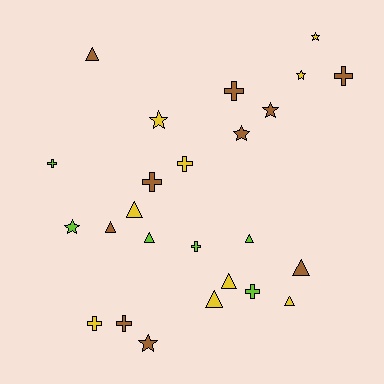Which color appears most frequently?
Brown, with 10 objects.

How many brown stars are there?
There are 3 brown stars.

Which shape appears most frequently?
Cross, with 9 objects.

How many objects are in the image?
There are 25 objects.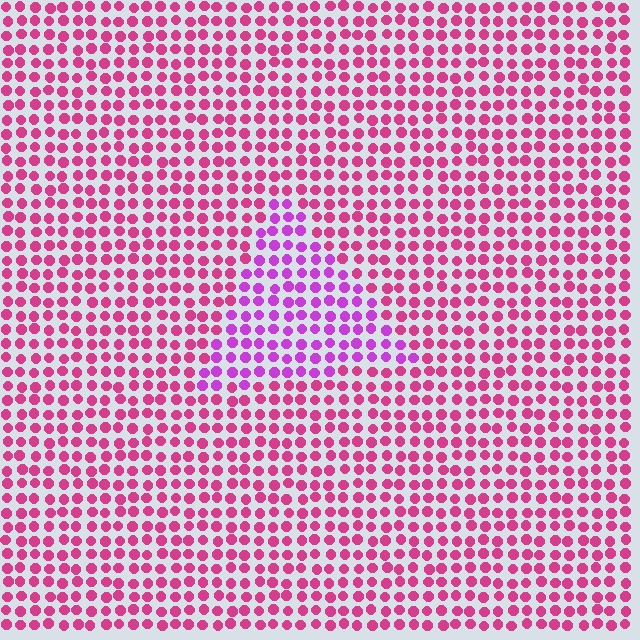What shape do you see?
I see a triangle.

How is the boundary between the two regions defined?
The boundary is defined purely by a slight shift in hue (about 35 degrees). Spacing, size, and orientation are identical on both sides.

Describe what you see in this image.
The image is filled with small magenta elements in a uniform arrangement. A triangle-shaped region is visible where the elements are tinted to a slightly different hue, forming a subtle color boundary.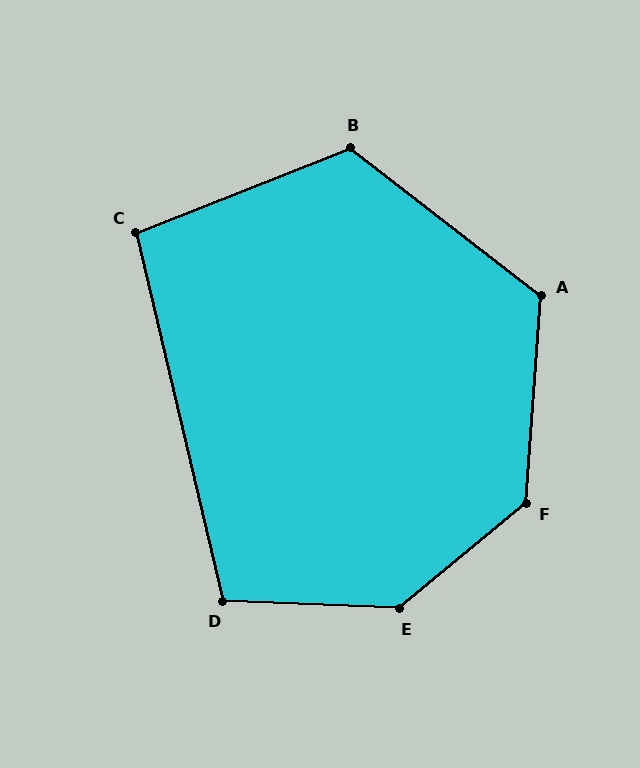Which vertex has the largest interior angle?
E, at approximately 138 degrees.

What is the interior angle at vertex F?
Approximately 134 degrees (obtuse).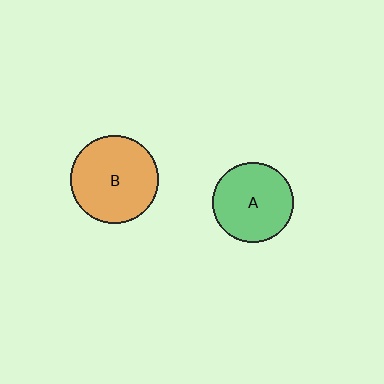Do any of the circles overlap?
No, none of the circles overlap.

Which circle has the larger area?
Circle B (orange).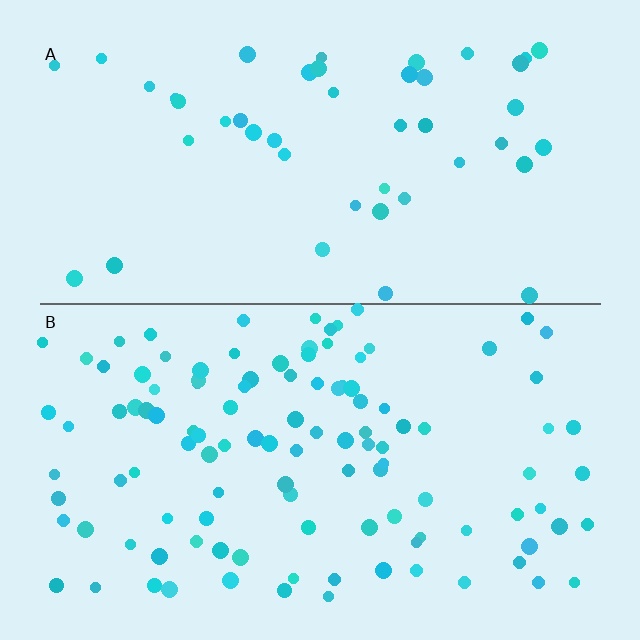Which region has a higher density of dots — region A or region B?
B (the bottom).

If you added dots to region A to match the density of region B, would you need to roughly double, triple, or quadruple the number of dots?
Approximately double.